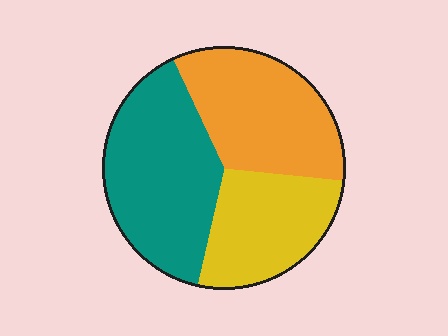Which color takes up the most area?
Teal, at roughly 40%.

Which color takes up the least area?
Yellow, at roughly 25%.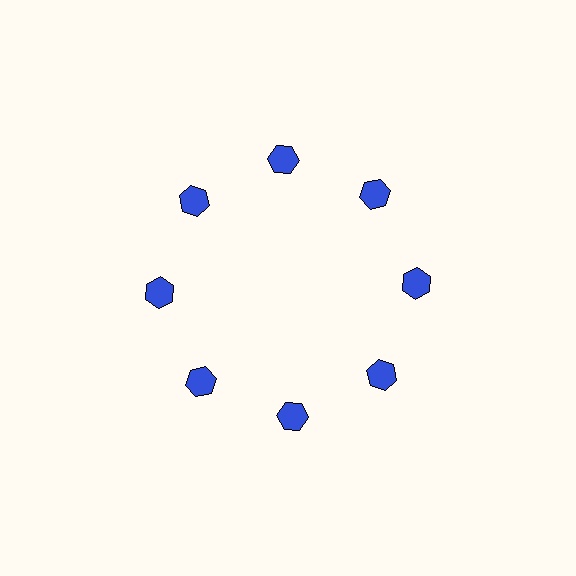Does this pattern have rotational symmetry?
Yes, this pattern has 8-fold rotational symmetry. It looks the same after rotating 45 degrees around the center.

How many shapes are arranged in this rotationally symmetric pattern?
There are 8 shapes, arranged in 8 groups of 1.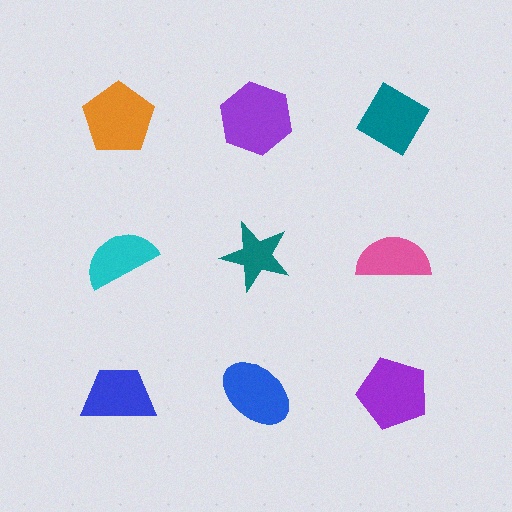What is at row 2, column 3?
A pink semicircle.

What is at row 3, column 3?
A purple pentagon.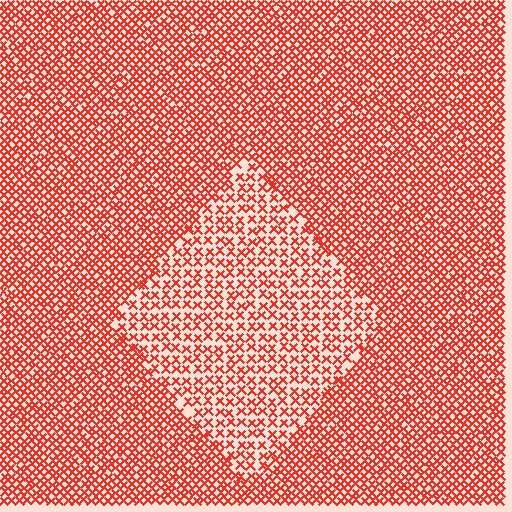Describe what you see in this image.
The image contains small red elements arranged at two different densities. A diamond-shaped region is visible where the elements are less densely packed than the surrounding area.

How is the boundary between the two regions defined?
The boundary is defined by a change in element density (approximately 1.8x ratio). All elements are the same color, size, and shape.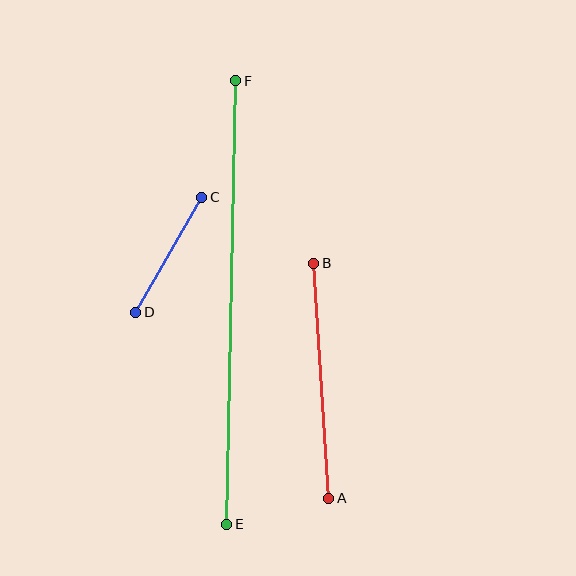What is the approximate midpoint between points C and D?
The midpoint is at approximately (169, 255) pixels.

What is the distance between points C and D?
The distance is approximately 133 pixels.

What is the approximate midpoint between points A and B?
The midpoint is at approximately (321, 381) pixels.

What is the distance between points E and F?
The distance is approximately 444 pixels.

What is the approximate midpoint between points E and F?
The midpoint is at approximately (231, 302) pixels.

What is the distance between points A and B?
The distance is approximately 235 pixels.